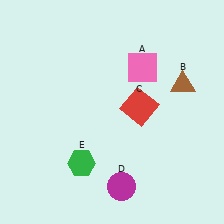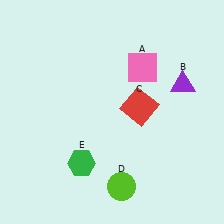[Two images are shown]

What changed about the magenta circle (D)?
In Image 1, D is magenta. In Image 2, it changed to lime.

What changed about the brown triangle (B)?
In Image 1, B is brown. In Image 2, it changed to purple.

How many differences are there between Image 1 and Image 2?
There are 2 differences between the two images.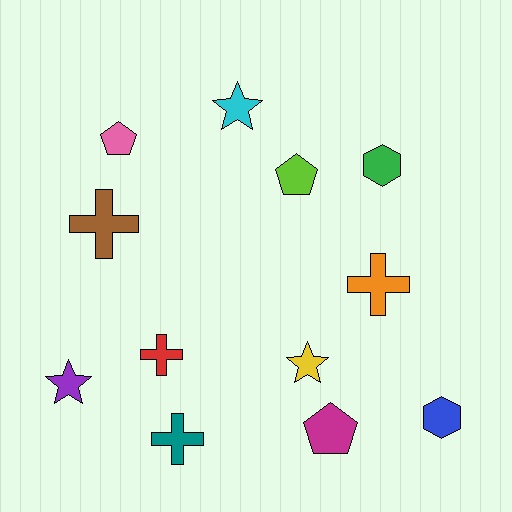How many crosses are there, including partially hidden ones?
There are 4 crosses.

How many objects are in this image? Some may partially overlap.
There are 12 objects.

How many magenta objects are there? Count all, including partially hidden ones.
There is 1 magenta object.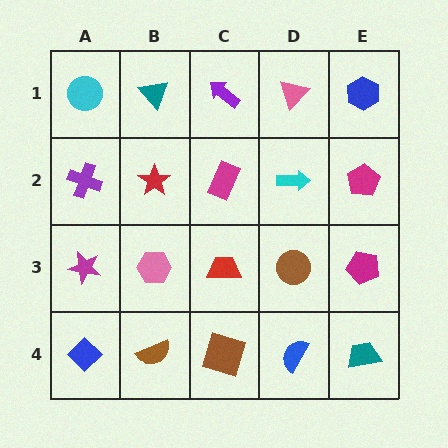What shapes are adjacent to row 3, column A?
A purple cross (row 2, column A), a blue diamond (row 4, column A), a pink hexagon (row 3, column B).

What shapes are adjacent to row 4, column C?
A red trapezoid (row 3, column C), a brown semicircle (row 4, column B), a blue semicircle (row 4, column D).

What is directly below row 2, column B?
A pink hexagon.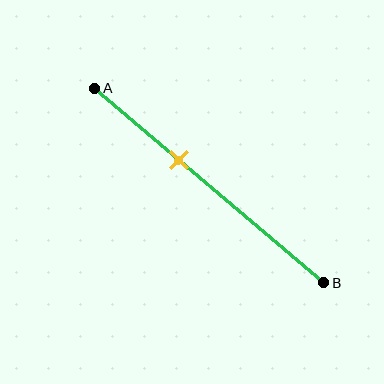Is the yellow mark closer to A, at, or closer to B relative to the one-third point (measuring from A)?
The yellow mark is closer to point B than the one-third point of segment AB.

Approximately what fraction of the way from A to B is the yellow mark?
The yellow mark is approximately 35% of the way from A to B.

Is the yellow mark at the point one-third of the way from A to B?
No, the mark is at about 35% from A, not at the 33% one-third point.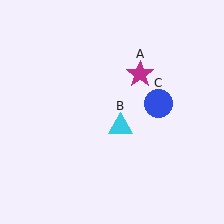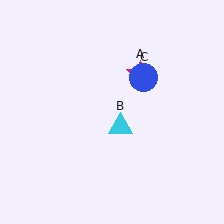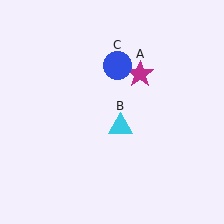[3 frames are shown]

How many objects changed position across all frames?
1 object changed position: blue circle (object C).